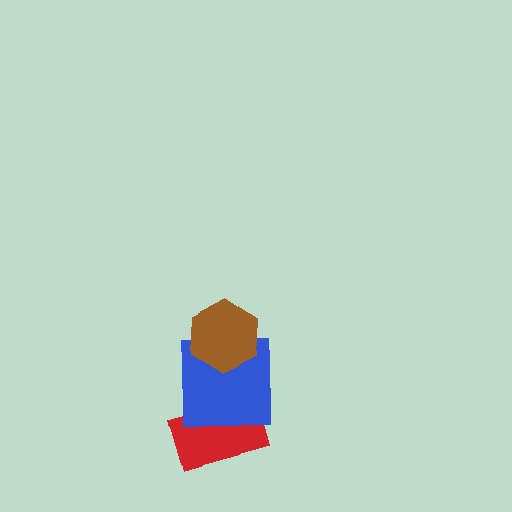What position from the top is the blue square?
The blue square is 2nd from the top.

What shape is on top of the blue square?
The brown hexagon is on top of the blue square.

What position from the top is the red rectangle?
The red rectangle is 3rd from the top.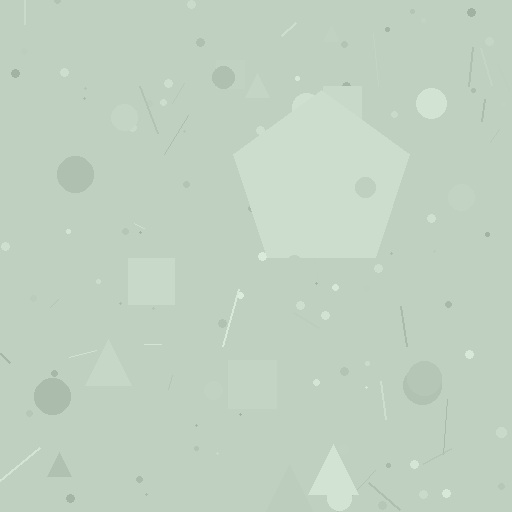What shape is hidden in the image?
A pentagon is hidden in the image.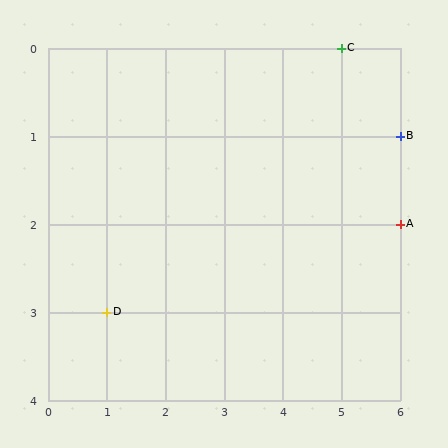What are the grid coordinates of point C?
Point C is at grid coordinates (5, 0).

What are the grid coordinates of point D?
Point D is at grid coordinates (1, 3).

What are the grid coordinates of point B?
Point B is at grid coordinates (6, 1).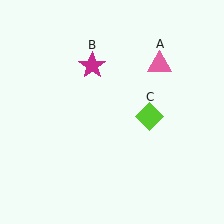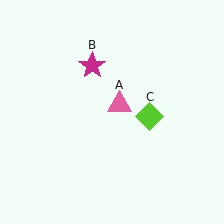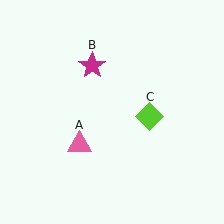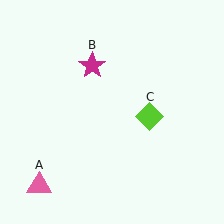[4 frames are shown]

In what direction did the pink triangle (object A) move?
The pink triangle (object A) moved down and to the left.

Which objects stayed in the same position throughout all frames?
Magenta star (object B) and lime diamond (object C) remained stationary.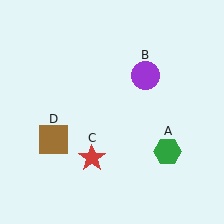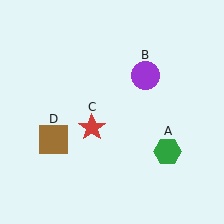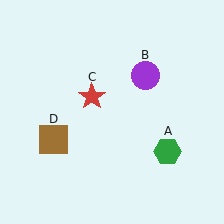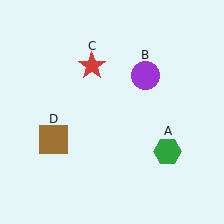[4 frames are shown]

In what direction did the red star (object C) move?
The red star (object C) moved up.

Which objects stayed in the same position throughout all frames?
Green hexagon (object A) and purple circle (object B) and brown square (object D) remained stationary.